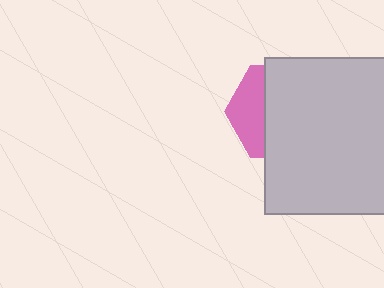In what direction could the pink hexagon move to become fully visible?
The pink hexagon could move left. That would shift it out from behind the light gray square entirely.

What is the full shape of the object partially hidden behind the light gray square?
The partially hidden object is a pink hexagon.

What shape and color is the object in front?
The object in front is a light gray square.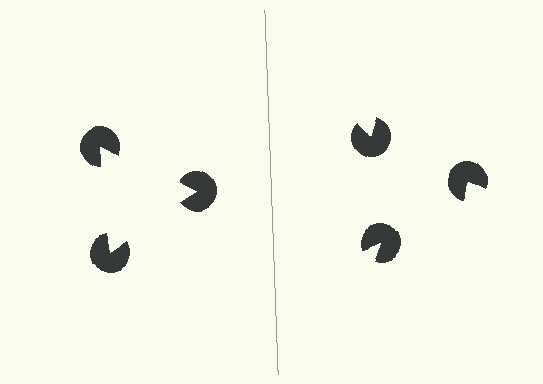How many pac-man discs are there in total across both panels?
6 — 3 on each side.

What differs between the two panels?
The pac-man discs are positioned identically on both sides; only the wedge orientations differ. On the left they align to a triangle; on the right they are misaligned.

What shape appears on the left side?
An illusory triangle.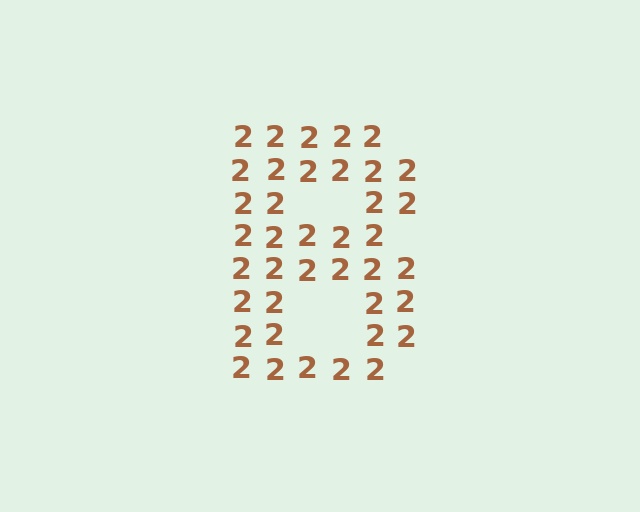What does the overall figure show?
The overall figure shows the letter B.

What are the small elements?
The small elements are digit 2's.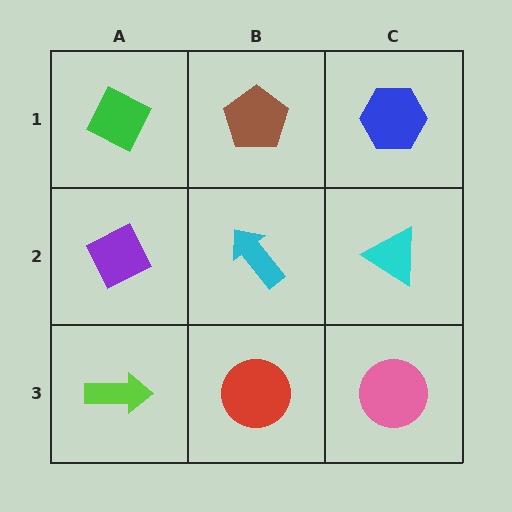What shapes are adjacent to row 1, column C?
A cyan triangle (row 2, column C), a brown pentagon (row 1, column B).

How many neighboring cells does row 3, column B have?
3.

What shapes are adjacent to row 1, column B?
A cyan arrow (row 2, column B), a green diamond (row 1, column A), a blue hexagon (row 1, column C).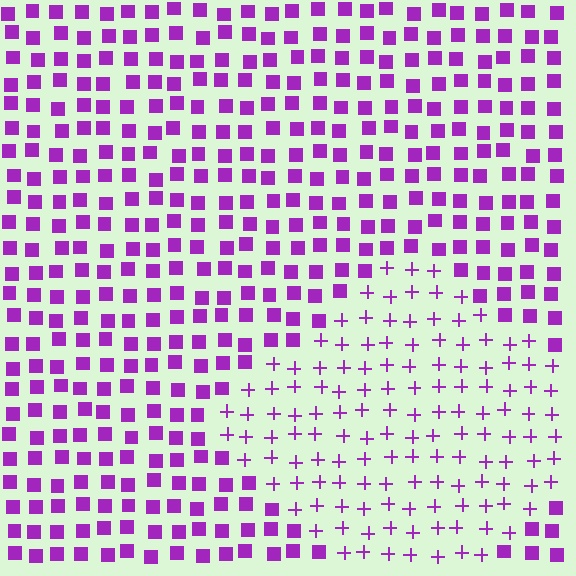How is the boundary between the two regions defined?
The boundary is defined by a change in element shape: plus signs inside vs. squares outside. All elements share the same color and spacing.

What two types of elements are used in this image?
The image uses plus signs inside the diamond region and squares outside it.